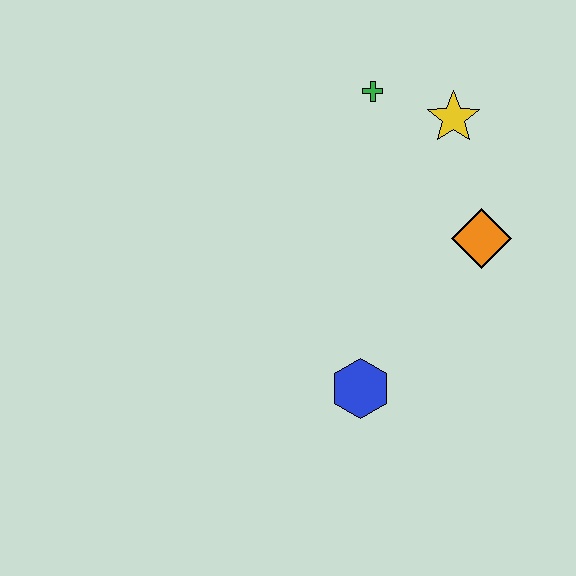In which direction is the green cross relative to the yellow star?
The green cross is to the left of the yellow star.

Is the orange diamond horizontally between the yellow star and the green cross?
No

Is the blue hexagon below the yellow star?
Yes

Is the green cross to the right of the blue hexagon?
Yes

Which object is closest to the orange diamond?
The yellow star is closest to the orange diamond.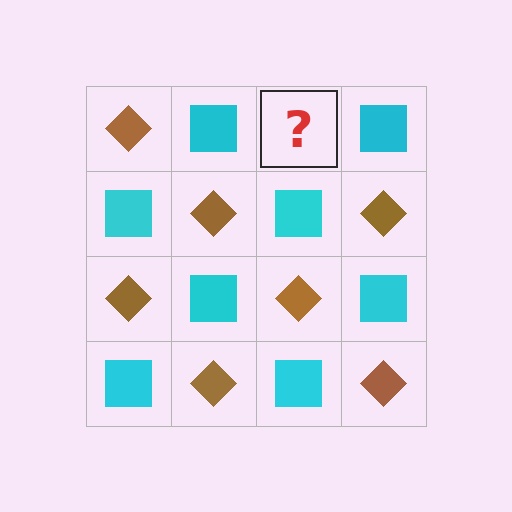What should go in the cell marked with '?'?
The missing cell should contain a brown diamond.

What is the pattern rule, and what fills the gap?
The rule is that it alternates brown diamond and cyan square in a checkerboard pattern. The gap should be filled with a brown diamond.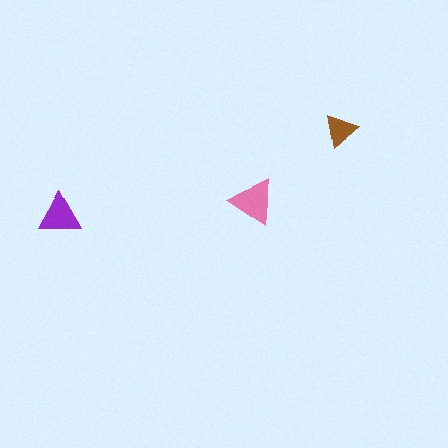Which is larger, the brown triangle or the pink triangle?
The pink one.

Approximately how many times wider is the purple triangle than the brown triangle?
About 1.5 times wider.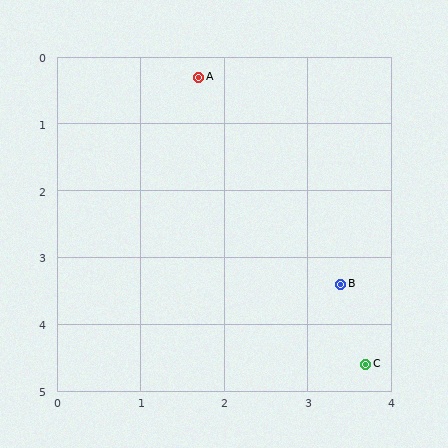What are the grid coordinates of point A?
Point A is at approximately (1.7, 0.3).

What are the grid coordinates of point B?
Point B is at approximately (3.4, 3.4).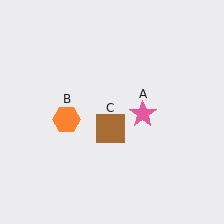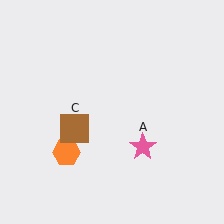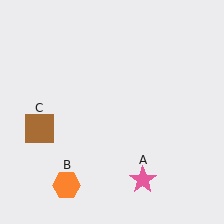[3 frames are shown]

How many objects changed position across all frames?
3 objects changed position: pink star (object A), orange hexagon (object B), brown square (object C).